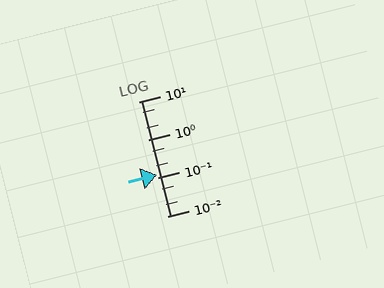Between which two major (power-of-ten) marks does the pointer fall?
The pointer is between 0.1 and 1.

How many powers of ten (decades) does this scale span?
The scale spans 3 decades, from 0.01 to 10.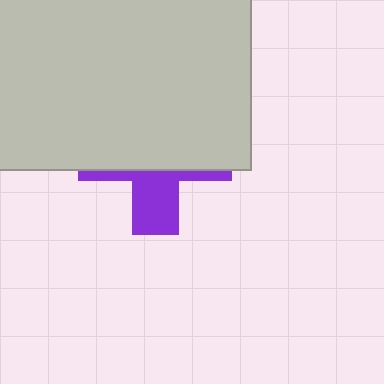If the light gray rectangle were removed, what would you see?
You would see the complete purple cross.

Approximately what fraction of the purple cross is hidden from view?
Roughly 67% of the purple cross is hidden behind the light gray rectangle.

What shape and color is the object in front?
The object in front is a light gray rectangle.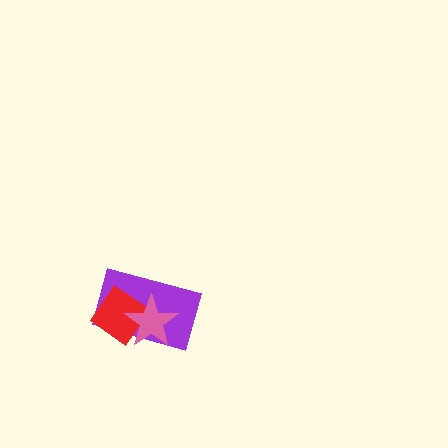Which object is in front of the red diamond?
The pink star is in front of the red diamond.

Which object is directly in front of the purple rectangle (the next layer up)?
The red diamond is directly in front of the purple rectangle.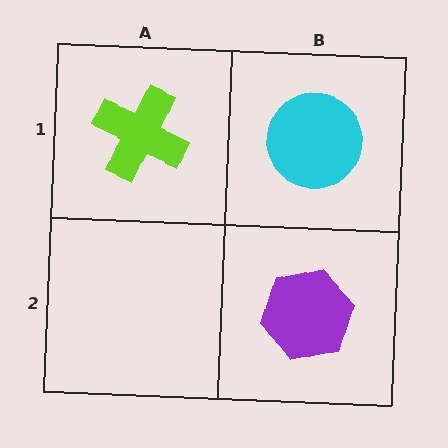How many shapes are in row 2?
1 shape.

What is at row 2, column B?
A purple hexagon.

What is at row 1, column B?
A cyan circle.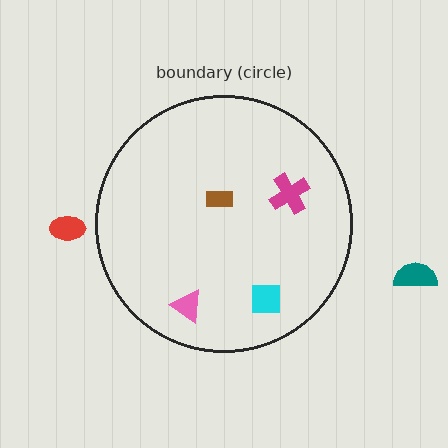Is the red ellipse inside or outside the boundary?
Outside.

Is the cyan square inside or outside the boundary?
Inside.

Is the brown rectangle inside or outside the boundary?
Inside.